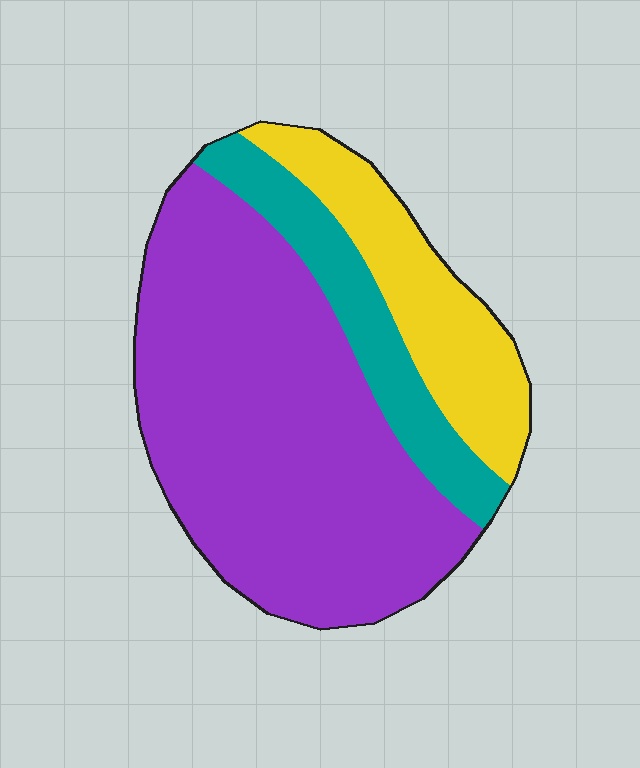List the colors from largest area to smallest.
From largest to smallest: purple, yellow, teal.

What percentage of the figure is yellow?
Yellow covers about 20% of the figure.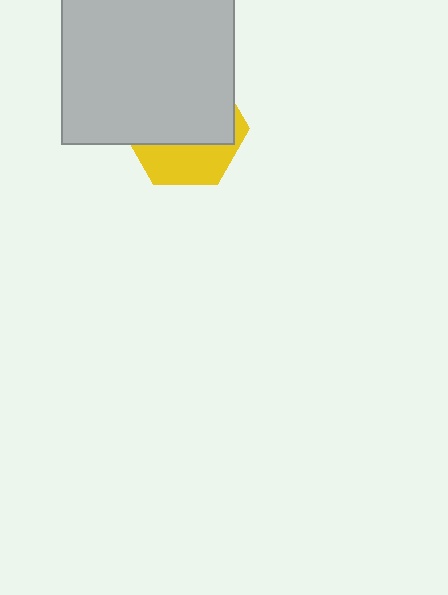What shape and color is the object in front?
The object in front is a light gray square.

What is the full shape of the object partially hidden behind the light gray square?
The partially hidden object is a yellow hexagon.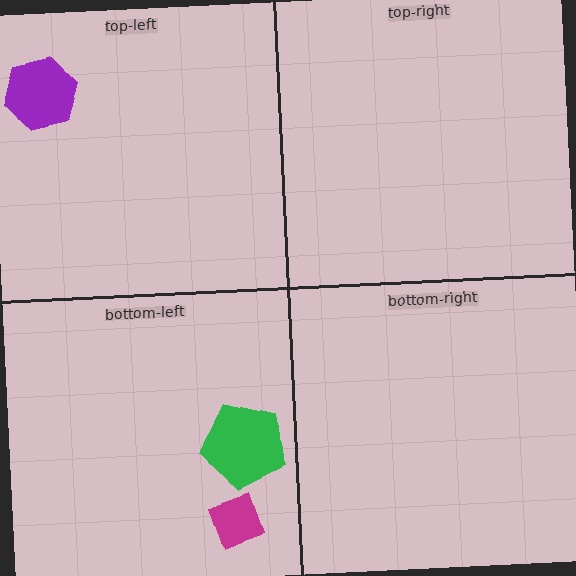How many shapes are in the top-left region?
1.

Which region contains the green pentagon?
The bottom-left region.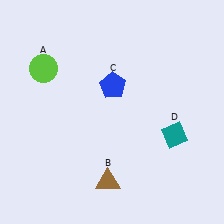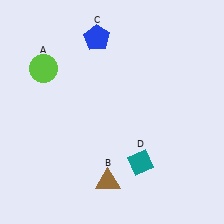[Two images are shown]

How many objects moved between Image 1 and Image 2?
2 objects moved between the two images.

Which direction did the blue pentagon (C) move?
The blue pentagon (C) moved up.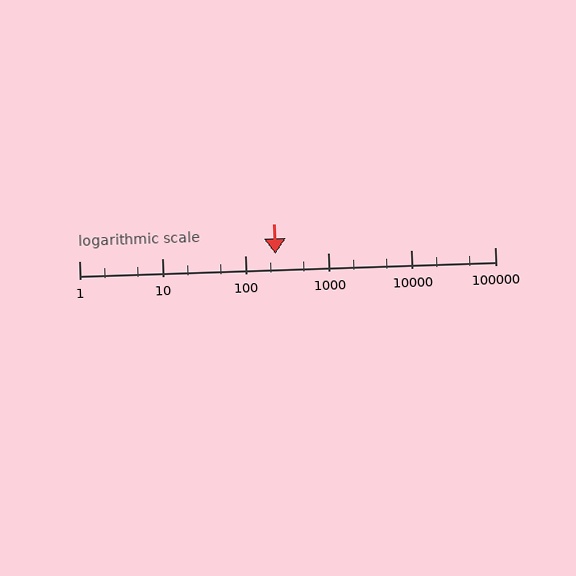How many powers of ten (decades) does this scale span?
The scale spans 5 decades, from 1 to 100000.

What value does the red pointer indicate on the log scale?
The pointer indicates approximately 230.